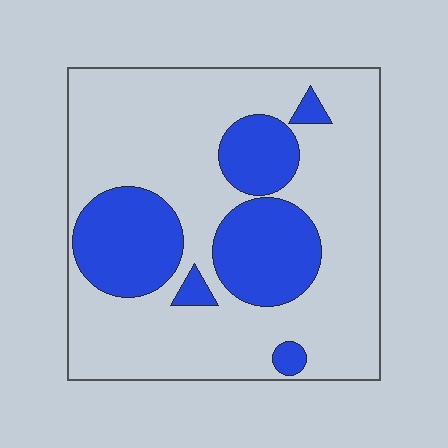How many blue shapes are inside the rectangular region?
6.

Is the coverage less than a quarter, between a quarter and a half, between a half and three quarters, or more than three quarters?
Between a quarter and a half.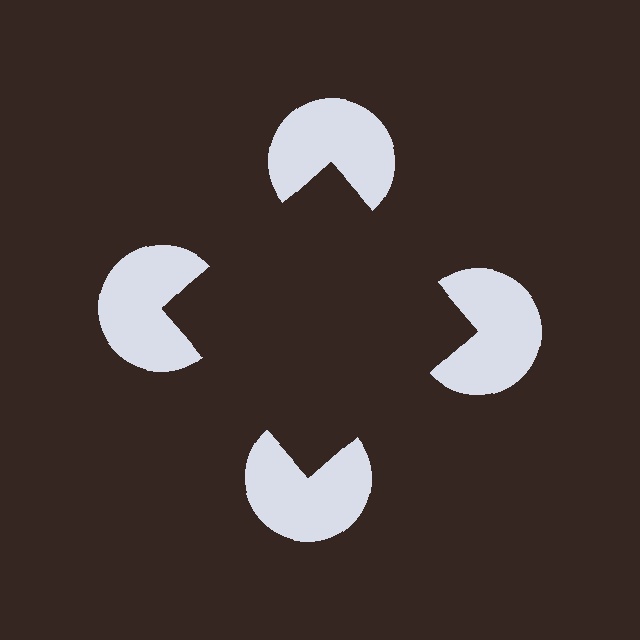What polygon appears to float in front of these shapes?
An illusory square — its edges are inferred from the aligned wedge cuts in the pac-man discs, not physically drawn.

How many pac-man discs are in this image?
There are 4 — one at each vertex of the illusory square.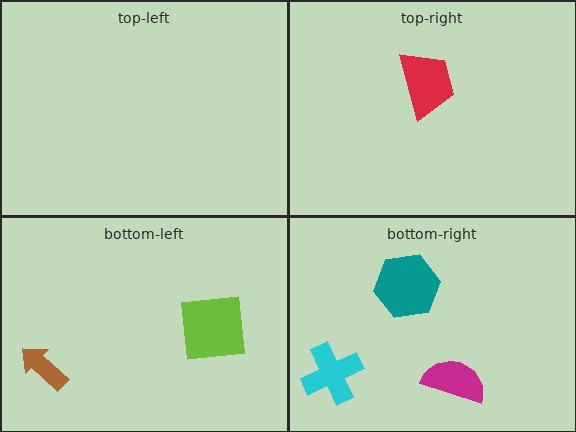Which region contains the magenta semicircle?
The bottom-right region.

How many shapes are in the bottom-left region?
2.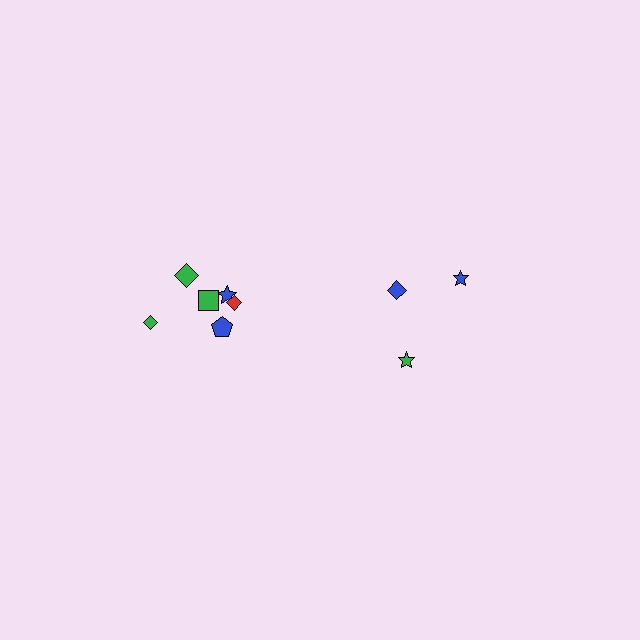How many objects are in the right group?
There are 3 objects.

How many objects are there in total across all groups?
There are 9 objects.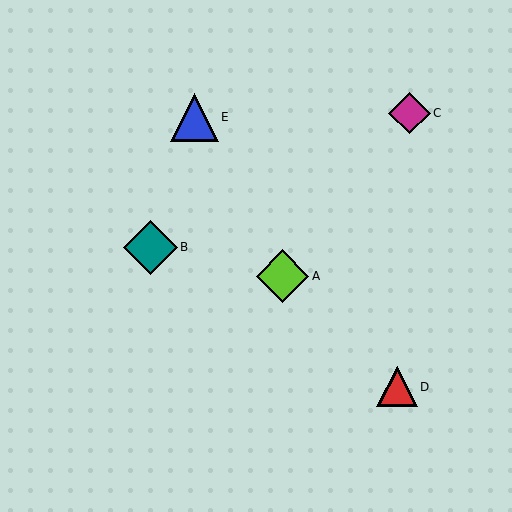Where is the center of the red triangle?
The center of the red triangle is at (397, 387).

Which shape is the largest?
The teal diamond (labeled B) is the largest.